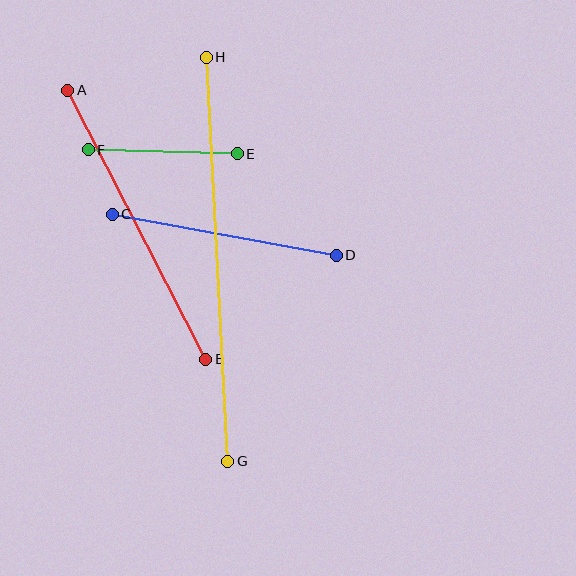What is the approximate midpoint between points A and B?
The midpoint is at approximately (137, 225) pixels.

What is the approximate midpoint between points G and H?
The midpoint is at approximately (217, 259) pixels.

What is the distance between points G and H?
The distance is approximately 405 pixels.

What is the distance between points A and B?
The distance is approximately 302 pixels.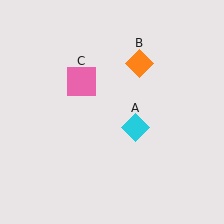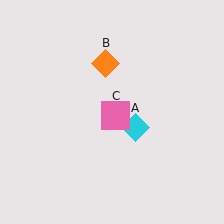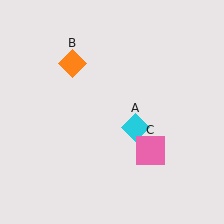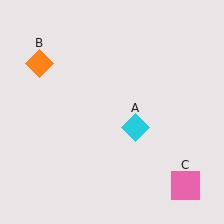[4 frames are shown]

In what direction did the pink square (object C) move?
The pink square (object C) moved down and to the right.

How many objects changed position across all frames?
2 objects changed position: orange diamond (object B), pink square (object C).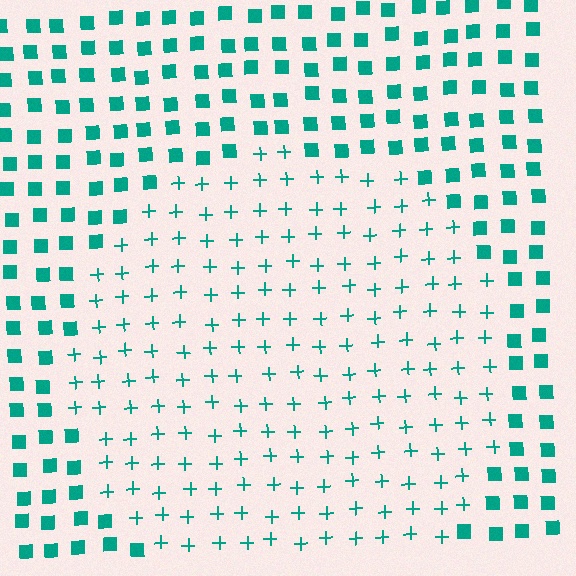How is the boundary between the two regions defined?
The boundary is defined by a change in element shape: plus signs inside vs. squares outside. All elements share the same color and spacing.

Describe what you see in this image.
The image is filled with small teal elements arranged in a uniform grid. A circle-shaped region contains plus signs, while the surrounding area contains squares. The boundary is defined purely by the change in element shape.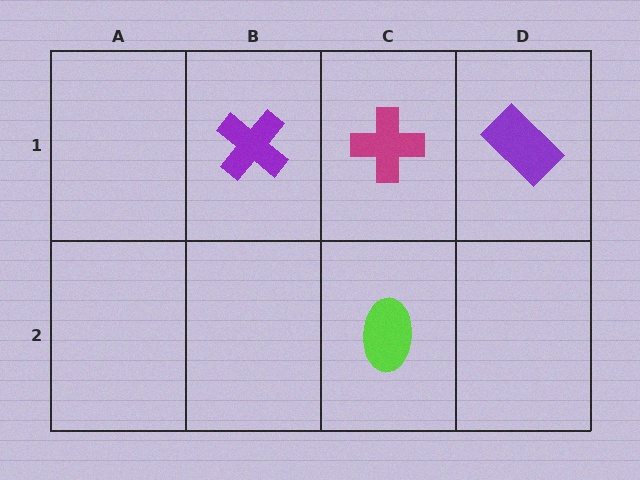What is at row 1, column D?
A purple rectangle.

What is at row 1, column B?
A purple cross.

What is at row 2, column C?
A lime ellipse.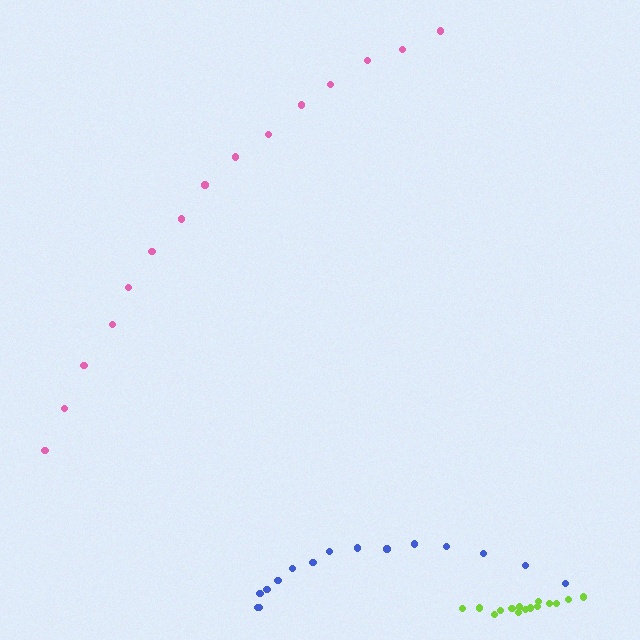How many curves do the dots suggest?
There are 3 distinct paths.